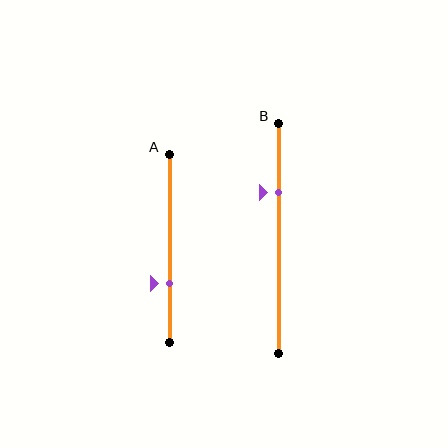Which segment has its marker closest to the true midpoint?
Segment A has its marker closest to the true midpoint.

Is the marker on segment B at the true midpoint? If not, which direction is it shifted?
No, the marker on segment B is shifted upward by about 20% of the segment length.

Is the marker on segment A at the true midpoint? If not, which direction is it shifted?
No, the marker on segment A is shifted downward by about 19% of the segment length.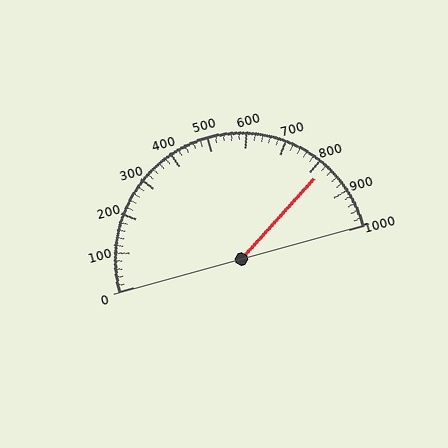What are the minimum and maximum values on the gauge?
The gauge ranges from 0 to 1000.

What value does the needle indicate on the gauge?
The needle indicates approximately 820.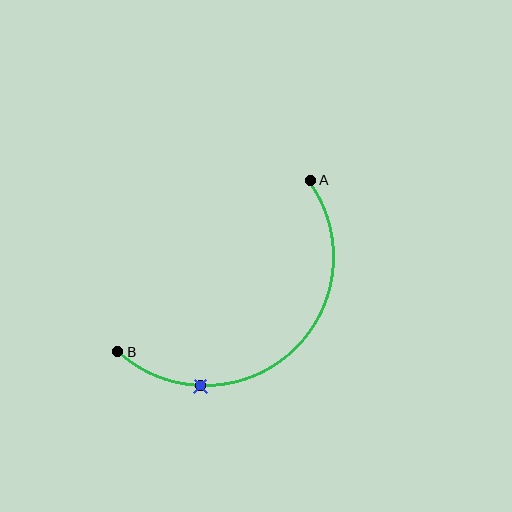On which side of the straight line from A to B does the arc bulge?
The arc bulges below and to the right of the straight line connecting A and B.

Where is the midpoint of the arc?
The arc midpoint is the point on the curve farthest from the straight line joining A and B. It sits below and to the right of that line.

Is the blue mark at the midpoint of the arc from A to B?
No. The blue mark lies on the arc but is closer to endpoint B. The arc midpoint would be at the point on the curve equidistant along the arc from both A and B.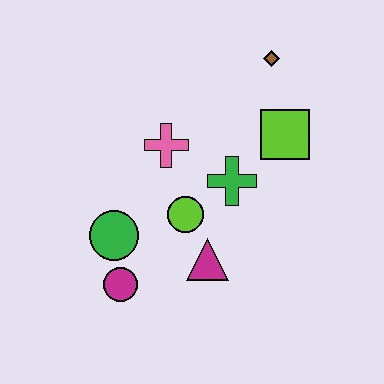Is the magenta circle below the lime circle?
Yes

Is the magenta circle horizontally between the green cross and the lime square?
No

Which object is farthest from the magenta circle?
The brown diamond is farthest from the magenta circle.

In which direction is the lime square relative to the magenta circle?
The lime square is to the right of the magenta circle.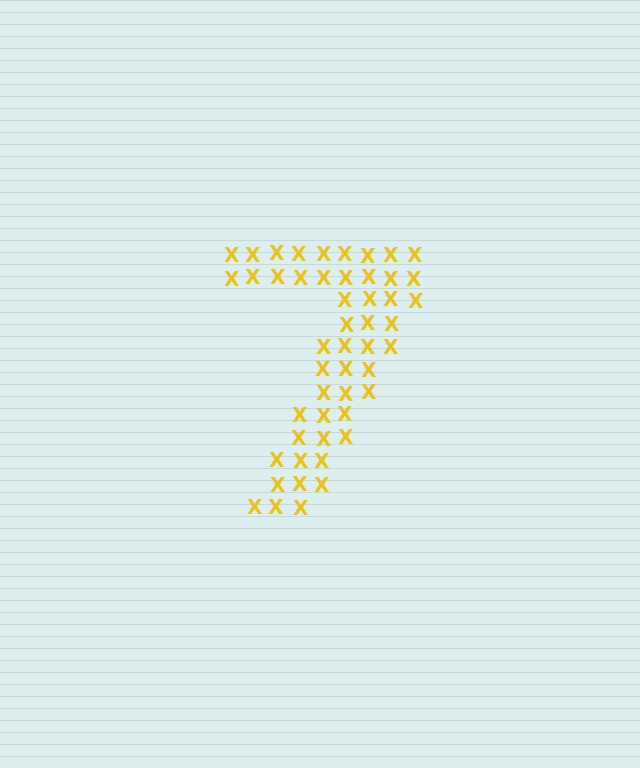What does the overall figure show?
The overall figure shows the digit 7.